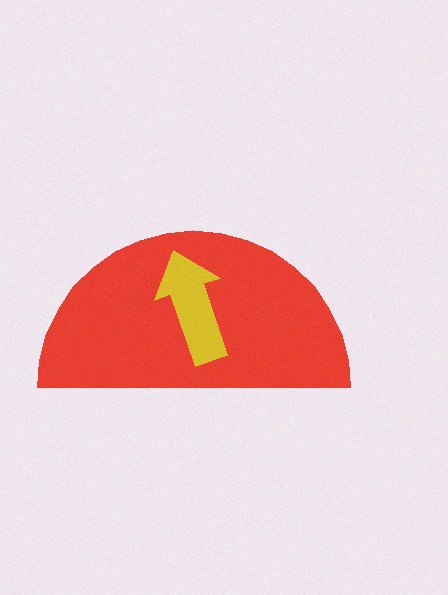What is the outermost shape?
The red semicircle.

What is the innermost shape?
The yellow arrow.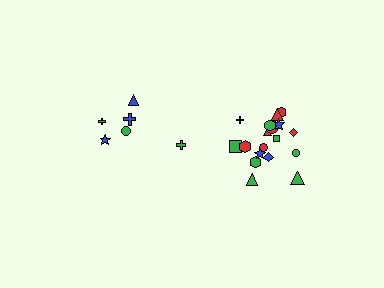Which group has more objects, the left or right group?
The right group.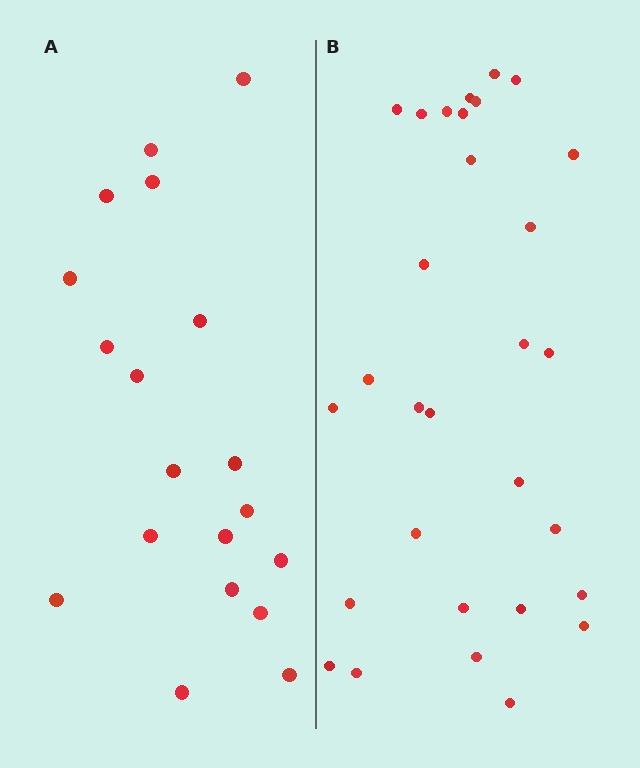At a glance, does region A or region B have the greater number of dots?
Region B (the right region) has more dots.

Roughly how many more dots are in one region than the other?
Region B has roughly 12 or so more dots than region A.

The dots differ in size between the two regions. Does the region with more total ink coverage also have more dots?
No. Region A has more total ink coverage because its dots are larger, but region B actually contains more individual dots. Total area can be misleading — the number of items is what matters here.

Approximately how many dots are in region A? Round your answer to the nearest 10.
About 20 dots. (The exact count is 19, which rounds to 20.)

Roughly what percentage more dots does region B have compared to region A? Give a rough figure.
About 60% more.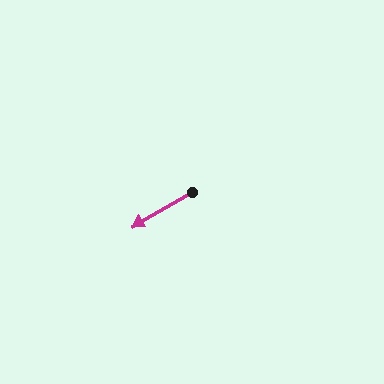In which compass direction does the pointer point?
Southwest.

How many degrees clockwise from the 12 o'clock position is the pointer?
Approximately 240 degrees.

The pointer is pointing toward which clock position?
Roughly 8 o'clock.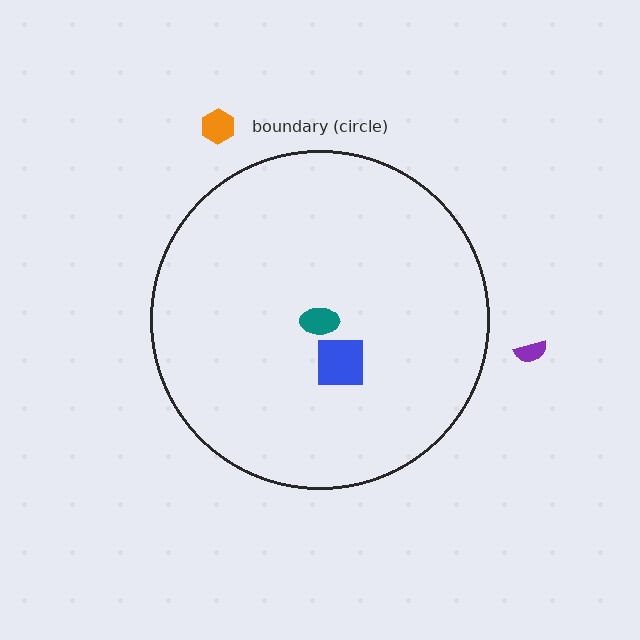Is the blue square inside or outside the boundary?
Inside.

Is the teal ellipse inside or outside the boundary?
Inside.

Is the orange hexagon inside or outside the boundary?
Outside.